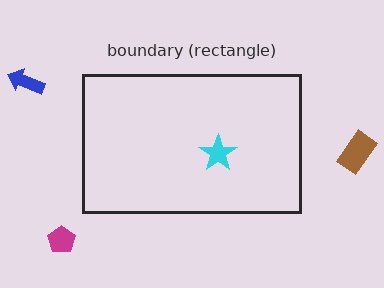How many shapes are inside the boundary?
1 inside, 3 outside.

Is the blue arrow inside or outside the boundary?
Outside.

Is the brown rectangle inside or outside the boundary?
Outside.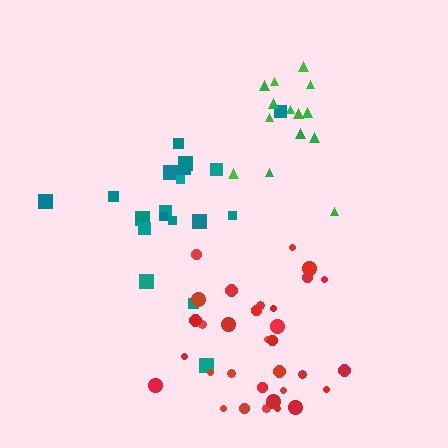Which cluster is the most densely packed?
Green.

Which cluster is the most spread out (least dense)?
Teal.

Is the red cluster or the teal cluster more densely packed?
Red.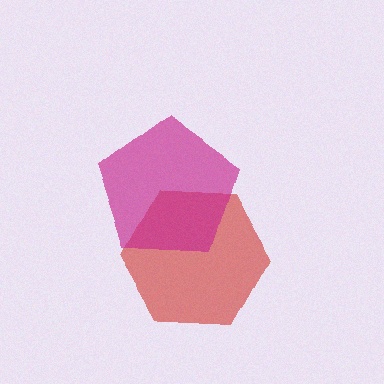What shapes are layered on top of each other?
The layered shapes are: a red hexagon, a magenta pentagon.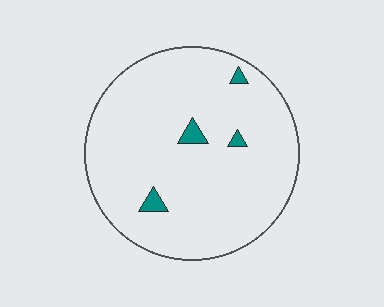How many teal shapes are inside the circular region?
4.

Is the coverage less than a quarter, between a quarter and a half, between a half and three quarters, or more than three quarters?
Less than a quarter.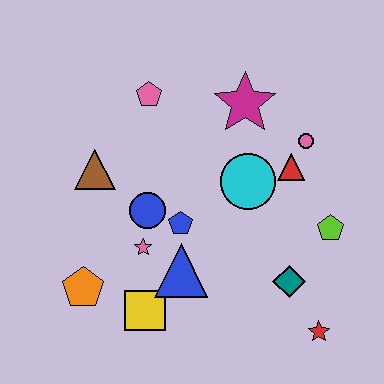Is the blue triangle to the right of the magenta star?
No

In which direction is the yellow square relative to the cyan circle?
The yellow square is below the cyan circle.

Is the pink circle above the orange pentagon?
Yes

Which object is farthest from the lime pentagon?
The orange pentagon is farthest from the lime pentagon.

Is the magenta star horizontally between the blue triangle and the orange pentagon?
No